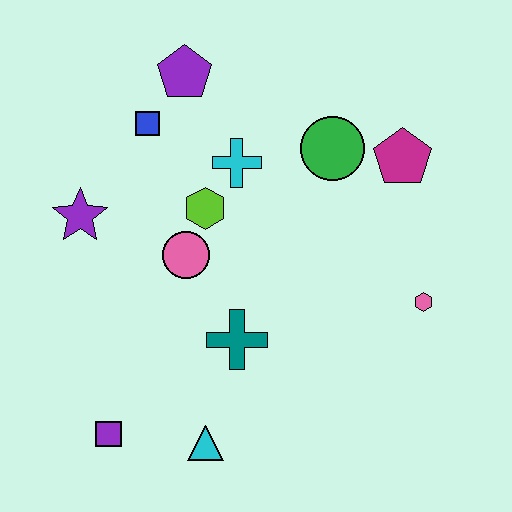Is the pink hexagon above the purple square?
Yes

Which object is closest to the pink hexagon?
The magenta pentagon is closest to the pink hexagon.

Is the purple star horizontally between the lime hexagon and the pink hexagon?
No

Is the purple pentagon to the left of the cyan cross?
Yes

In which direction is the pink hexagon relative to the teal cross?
The pink hexagon is to the right of the teal cross.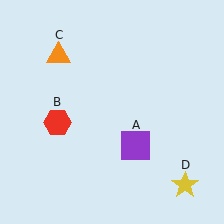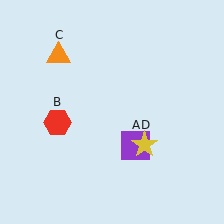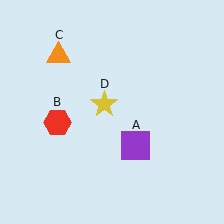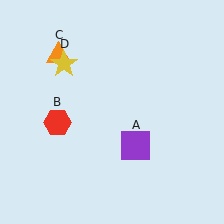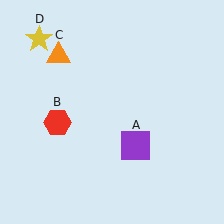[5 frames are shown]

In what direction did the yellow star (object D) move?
The yellow star (object D) moved up and to the left.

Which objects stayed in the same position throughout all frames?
Purple square (object A) and red hexagon (object B) and orange triangle (object C) remained stationary.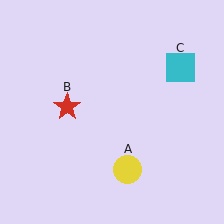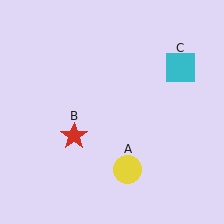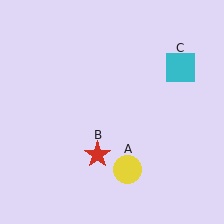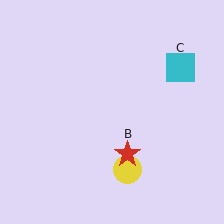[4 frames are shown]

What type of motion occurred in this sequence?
The red star (object B) rotated counterclockwise around the center of the scene.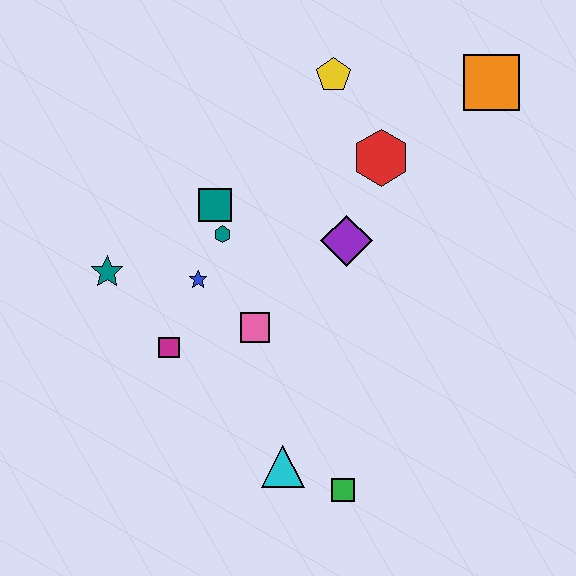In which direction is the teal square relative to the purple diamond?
The teal square is to the left of the purple diamond.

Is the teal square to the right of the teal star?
Yes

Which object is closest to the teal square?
The teal hexagon is closest to the teal square.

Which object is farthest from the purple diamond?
The green square is farthest from the purple diamond.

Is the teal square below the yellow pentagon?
Yes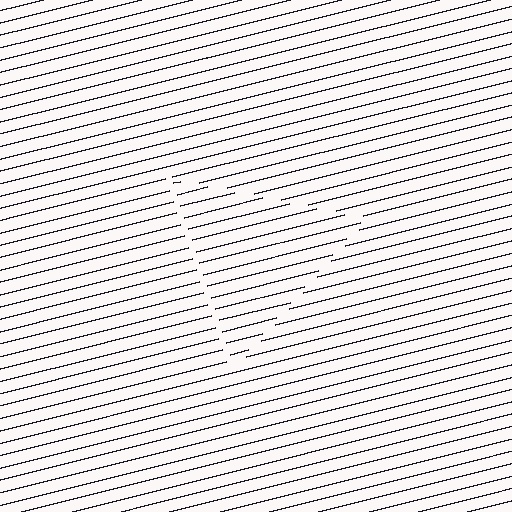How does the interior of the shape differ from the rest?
The interior of the shape contains the same grating, shifted by half a period — the contour is defined by the phase discontinuity where line-ends from the inner and outer gratings abut.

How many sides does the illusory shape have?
3 sides — the line-ends trace a triangle.